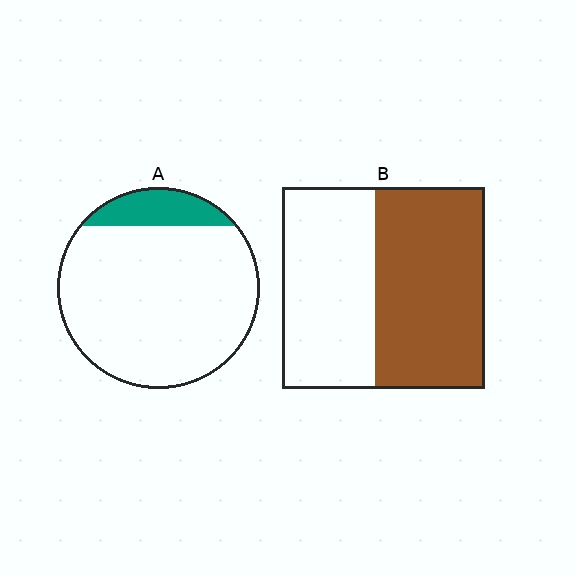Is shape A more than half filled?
No.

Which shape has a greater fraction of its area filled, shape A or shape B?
Shape B.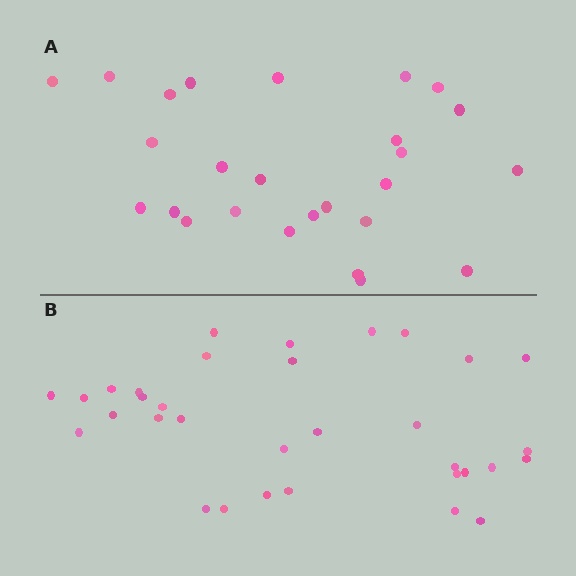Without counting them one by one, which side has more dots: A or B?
Region B (the bottom region) has more dots.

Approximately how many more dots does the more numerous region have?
Region B has roughly 8 or so more dots than region A.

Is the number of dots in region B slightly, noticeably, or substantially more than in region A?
Region B has noticeably more, but not dramatically so. The ratio is roughly 1.3 to 1.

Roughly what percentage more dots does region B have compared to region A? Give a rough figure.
About 25% more.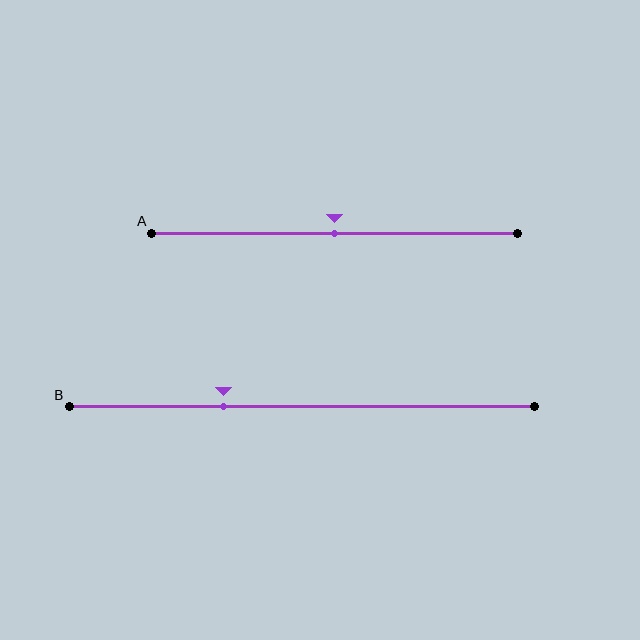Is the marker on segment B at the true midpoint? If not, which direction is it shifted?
No, the marker on segment B is shifted to the left by about 17% of the segment length.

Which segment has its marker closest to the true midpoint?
Segment A has its marker closest to the true midpoint.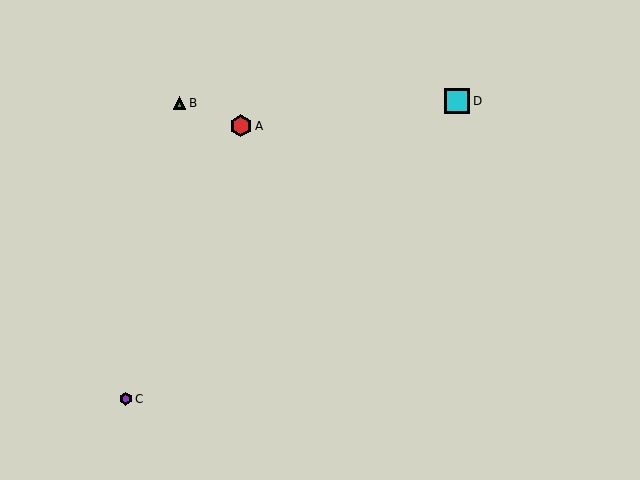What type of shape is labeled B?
Shape B is a green triangle.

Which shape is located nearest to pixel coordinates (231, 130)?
The red hexagon (labeled A) at (241, 126) is nearest to that location.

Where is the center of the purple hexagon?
The center of the purple hexagon is at (126, 399).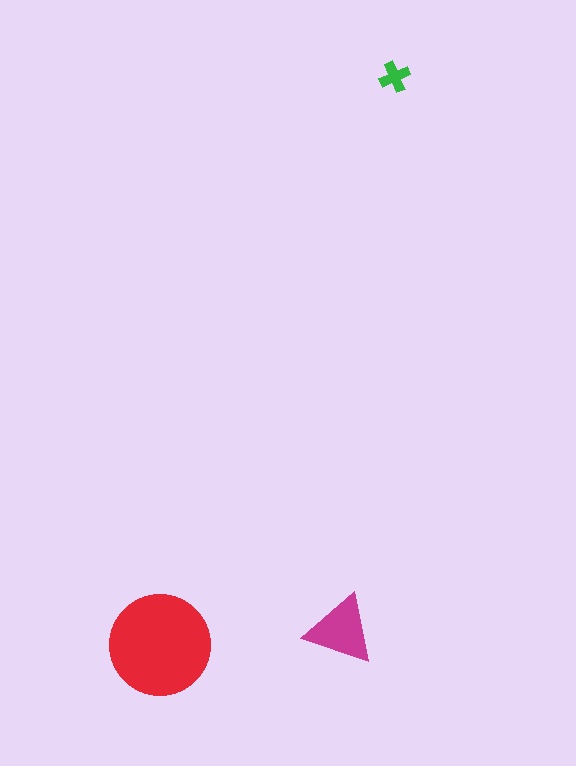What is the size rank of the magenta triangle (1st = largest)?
2nd.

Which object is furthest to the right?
The green cross is rightmost.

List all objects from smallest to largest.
The green cross, the magenta triangle, the red circle.